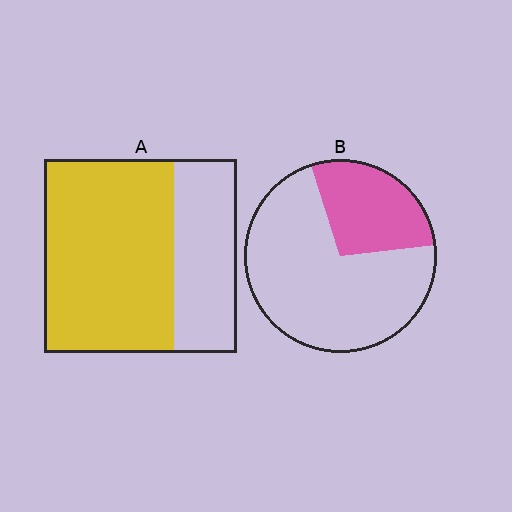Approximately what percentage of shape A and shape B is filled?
A is approximately 65% and B is approximately 30%.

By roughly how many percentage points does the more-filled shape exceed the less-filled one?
By roughly 40 percentage points (A over B).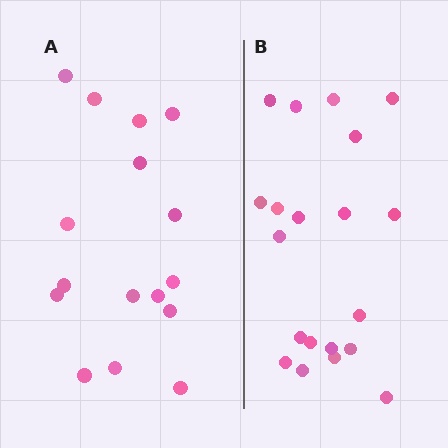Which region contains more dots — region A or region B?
Region B (the right region) has more dots.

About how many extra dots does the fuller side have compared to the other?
Region B has about 4 more dots than region A.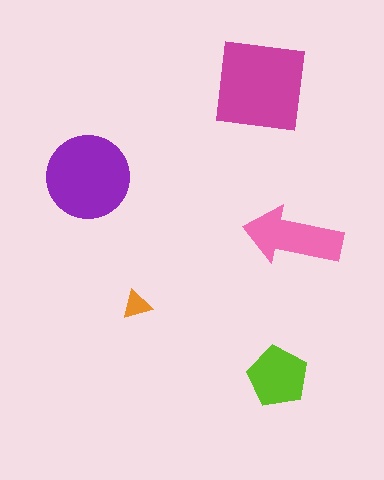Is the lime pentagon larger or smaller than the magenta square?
Smaller.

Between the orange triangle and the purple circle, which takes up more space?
The purple circle.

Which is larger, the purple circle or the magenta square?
The magenta square.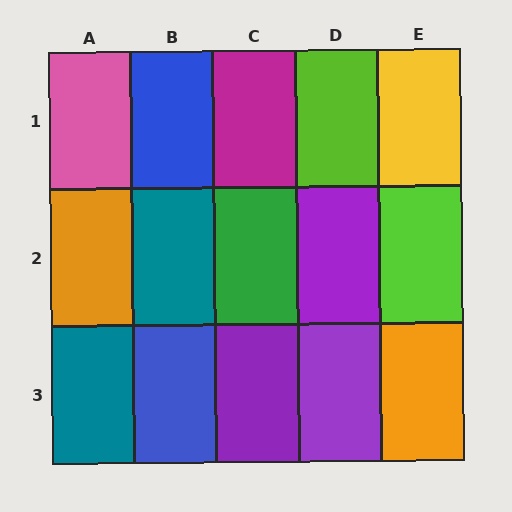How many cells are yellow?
1 cell is yellow.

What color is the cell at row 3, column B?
Blue.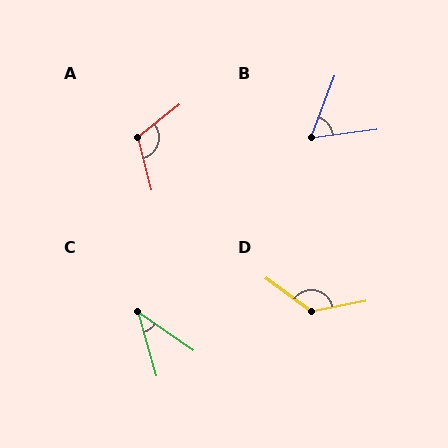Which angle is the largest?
D, at approximately 133 degrees.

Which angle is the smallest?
C, at approximately 39 degrees.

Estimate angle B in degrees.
Approximately 62 degrees.